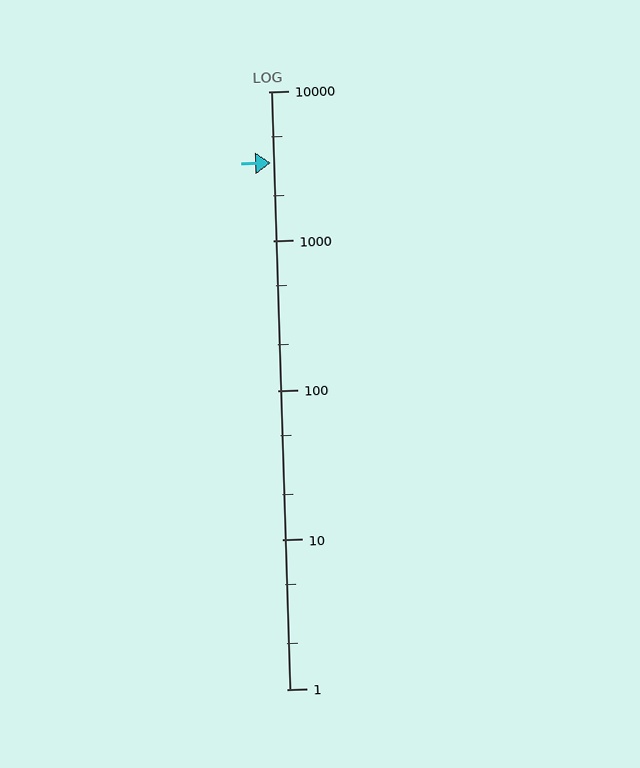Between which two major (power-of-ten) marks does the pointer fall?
The pointer is between 1000 and 10000.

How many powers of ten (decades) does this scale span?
The scale spans 4 decades, from 1 to 10000.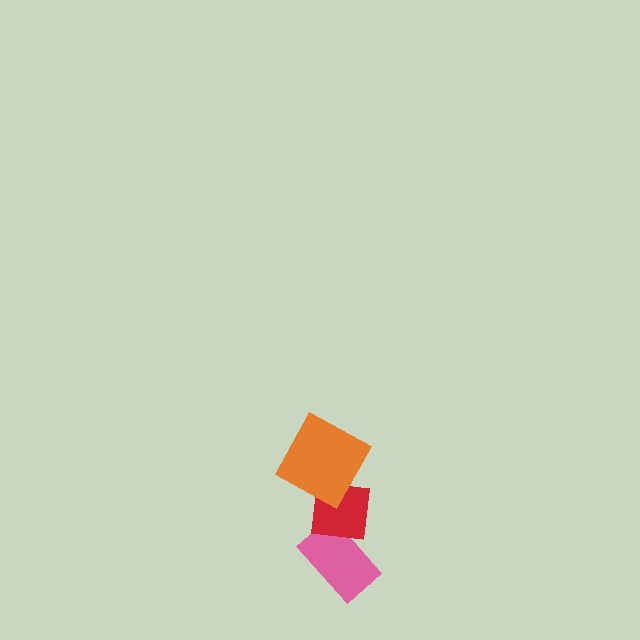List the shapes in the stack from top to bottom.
From top to bottom: the orange square, the red square, the pink rectangle.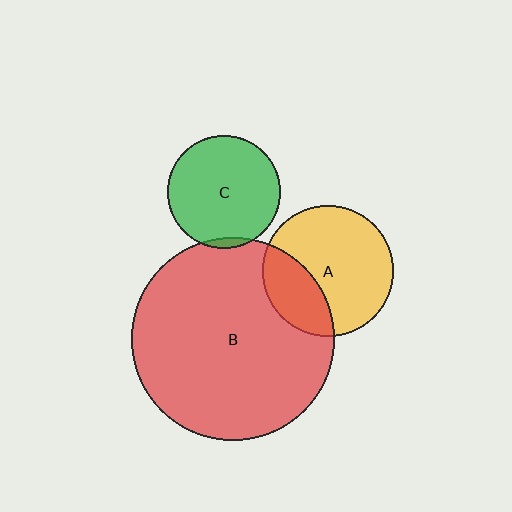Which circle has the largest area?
Circle B (red).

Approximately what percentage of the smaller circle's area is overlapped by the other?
Approximately 30%.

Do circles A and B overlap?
Yes.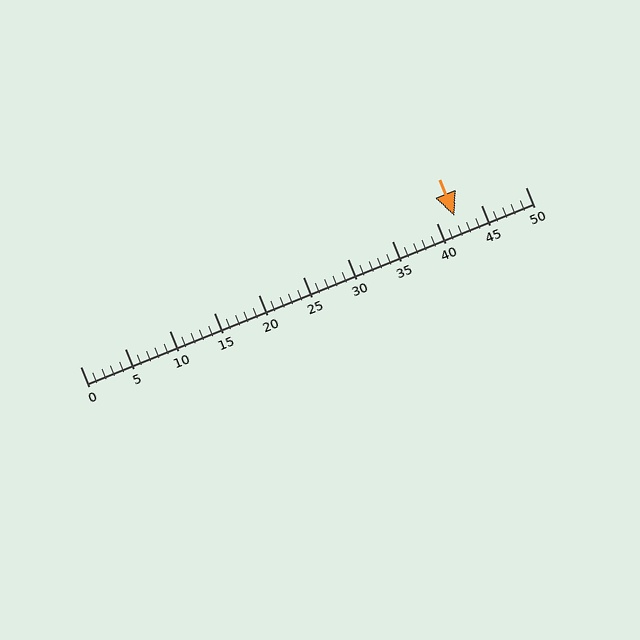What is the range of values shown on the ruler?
The ruler shows values from 0 to 50.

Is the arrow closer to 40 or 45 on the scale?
The arrow is closer to 40.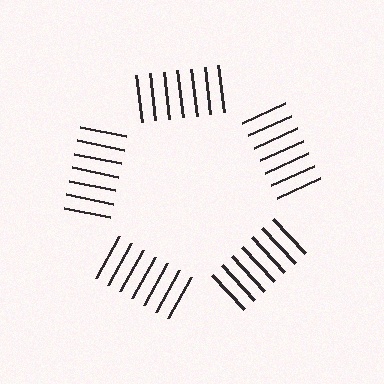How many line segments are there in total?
35 — 7 along each of the 5 edges.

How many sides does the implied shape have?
5 sides — the line-ends trace a pentagon.